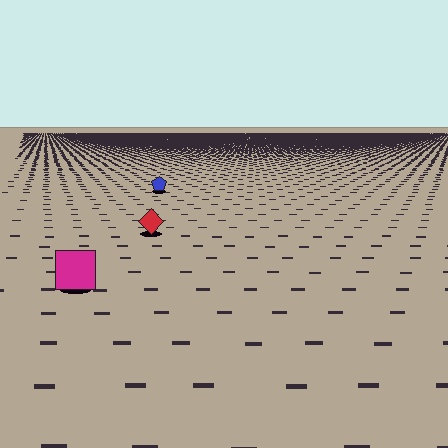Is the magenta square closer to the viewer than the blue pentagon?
Yes. The magenta square is closer — you can tell from the texture gradient: the ground texture is coarser near it.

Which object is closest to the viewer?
The magenta square is closest. The texture marks near it are larger and more spread out.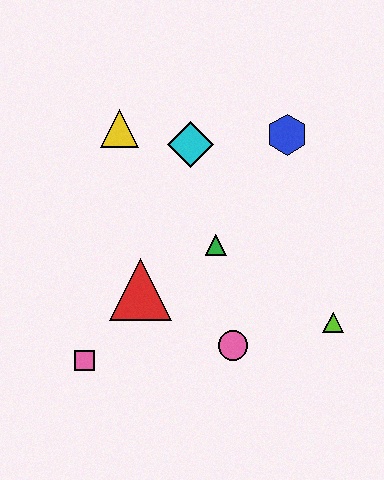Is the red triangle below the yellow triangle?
Yes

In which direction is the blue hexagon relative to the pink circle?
The blue hexagon is above the pink circle.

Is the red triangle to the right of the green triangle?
No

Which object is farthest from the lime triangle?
The yellow triangle is farthest from the lime triangle.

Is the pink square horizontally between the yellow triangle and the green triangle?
No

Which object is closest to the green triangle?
The red triangle is closest to the green triangle.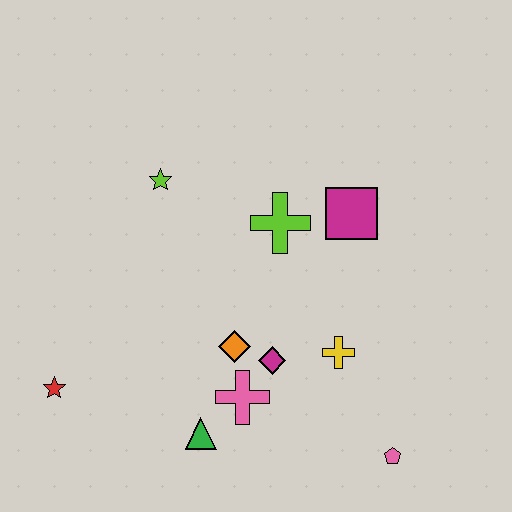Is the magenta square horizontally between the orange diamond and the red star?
No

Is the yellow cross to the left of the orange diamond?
No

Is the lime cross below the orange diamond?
No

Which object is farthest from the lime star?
The pink pentagon is farthest from the lime star.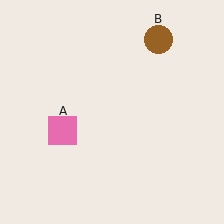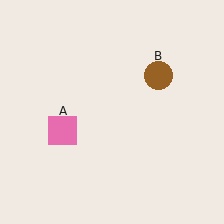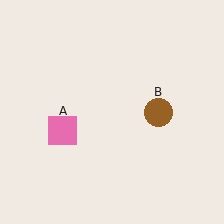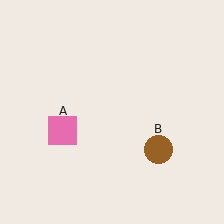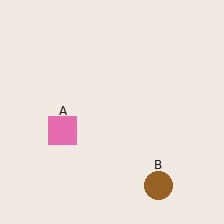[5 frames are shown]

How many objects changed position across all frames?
1 object changed position: brown circle (object B).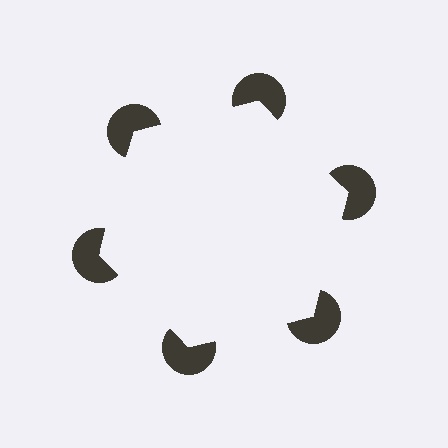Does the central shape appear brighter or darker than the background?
It typically appears slightly brighter than the background, even though no actual brightness change is drawn.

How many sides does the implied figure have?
6 sides.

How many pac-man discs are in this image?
There are 6 — one at each vertex of the illusory hexagon.